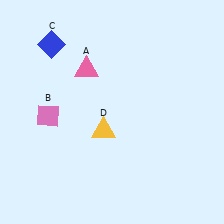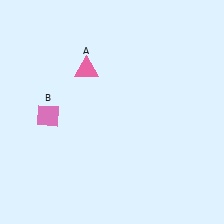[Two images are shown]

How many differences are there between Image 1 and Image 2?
There are 2 differences between the two images.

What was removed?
The yellow triangle (D), the blue diamond (C) were removed in Image 2.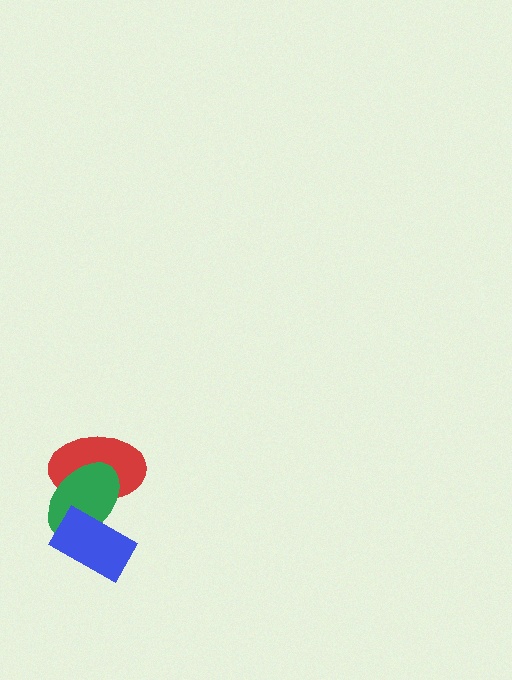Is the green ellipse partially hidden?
Yes, it is partially covered by another shape.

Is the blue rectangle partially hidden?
No, no other shape covers it.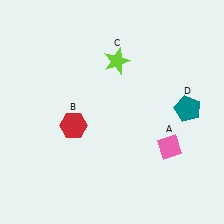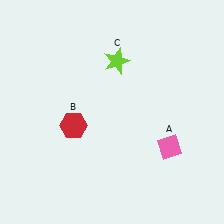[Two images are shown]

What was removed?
The teal pentagon (D) was removed in Image 2.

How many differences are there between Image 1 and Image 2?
There is 1 difference between the two images.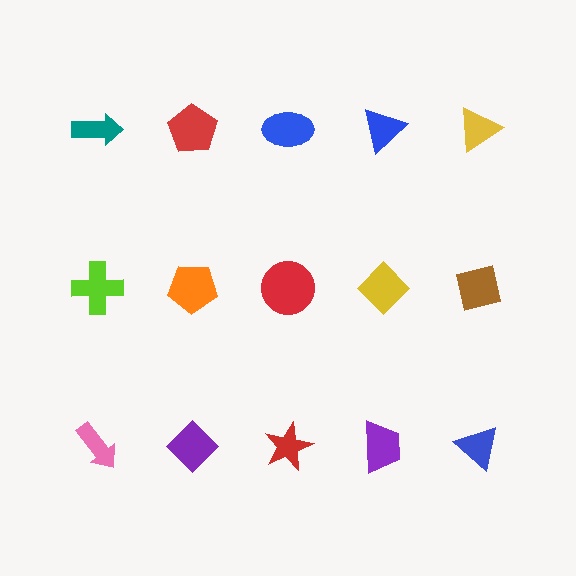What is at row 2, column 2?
An orange pentagon.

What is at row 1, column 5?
A yellow triangle.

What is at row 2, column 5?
A brown square.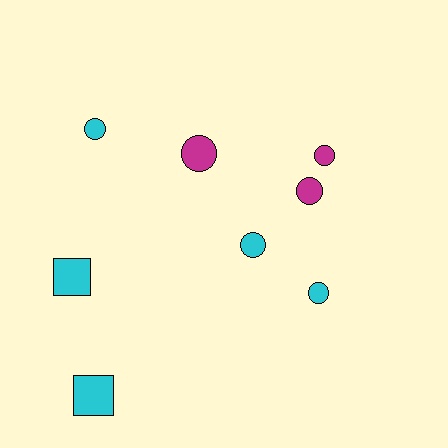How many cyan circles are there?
There are 3 cyan circles.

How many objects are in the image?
There are 8 objects.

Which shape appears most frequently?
Circle, with 6 objects.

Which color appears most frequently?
Cyan, with 5 objects.